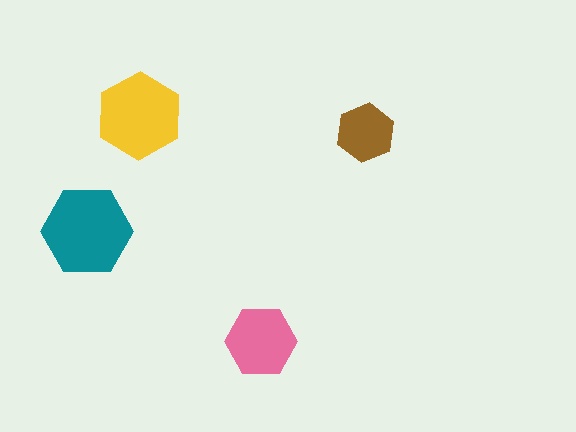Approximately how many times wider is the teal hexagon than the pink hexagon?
About 1.5 times wider.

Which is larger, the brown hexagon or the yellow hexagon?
The yellow one.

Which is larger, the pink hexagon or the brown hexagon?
The pink one.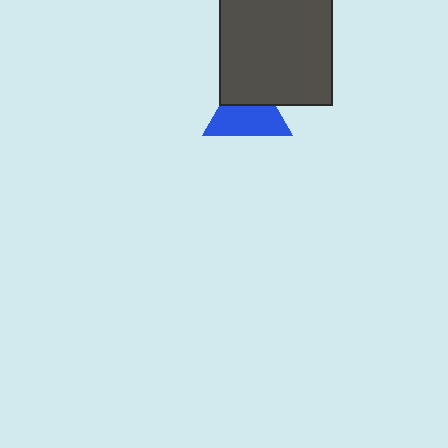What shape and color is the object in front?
The object in front is a dark gray square.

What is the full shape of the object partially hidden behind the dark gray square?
The partially hidden object is a blue triangle.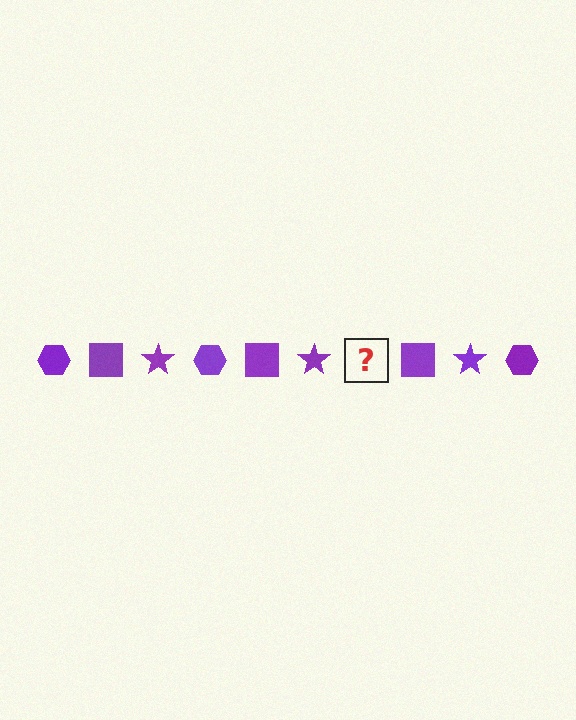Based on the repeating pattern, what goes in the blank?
The blank should be a purple hexagon.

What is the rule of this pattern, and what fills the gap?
The rule is that the pattern cycles through hexagon, square, star shapes in purple. The gap should be filled with a purple hexagon.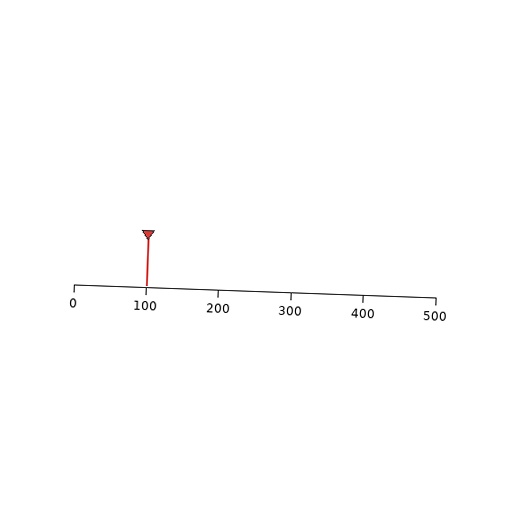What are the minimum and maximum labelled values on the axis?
The axis runs from 0 to 500.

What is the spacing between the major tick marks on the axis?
The major ticks are spaced 100 apart.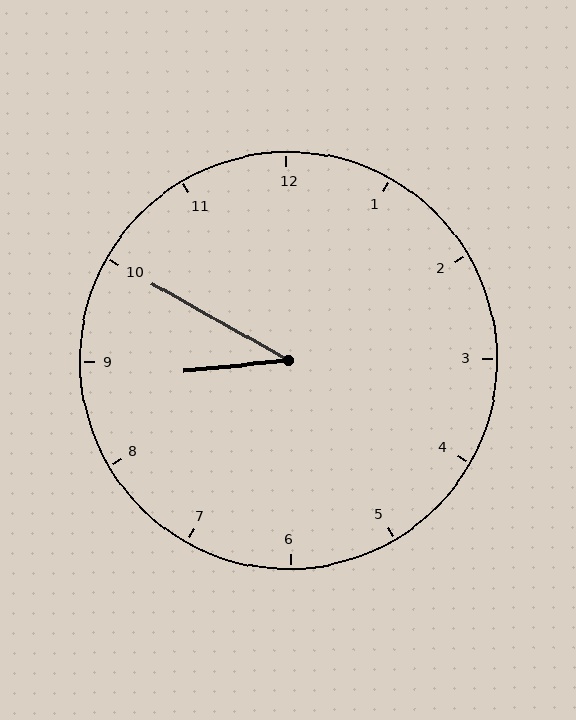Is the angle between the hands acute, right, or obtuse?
It is acute.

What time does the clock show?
8:50.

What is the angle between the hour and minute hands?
Approximately 35 degrees.